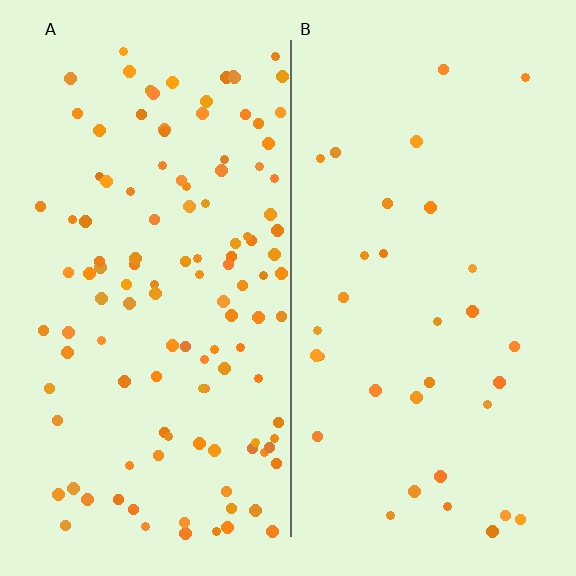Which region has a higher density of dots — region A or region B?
A (the left).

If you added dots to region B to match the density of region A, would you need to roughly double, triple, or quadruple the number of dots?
Approximately quadruple.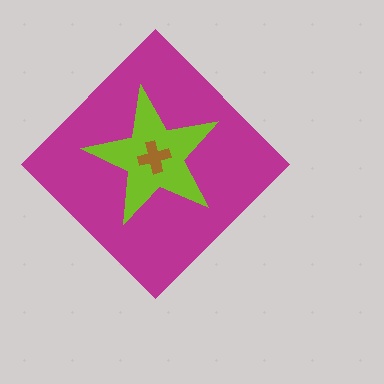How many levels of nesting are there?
3.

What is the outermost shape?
The magenta diamond.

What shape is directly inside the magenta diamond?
The lime star.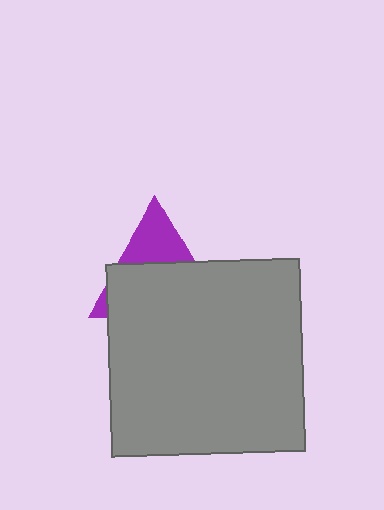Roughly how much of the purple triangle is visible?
A small part of it is visible (roughly 35%).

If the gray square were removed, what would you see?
You would see the complete purple triangle.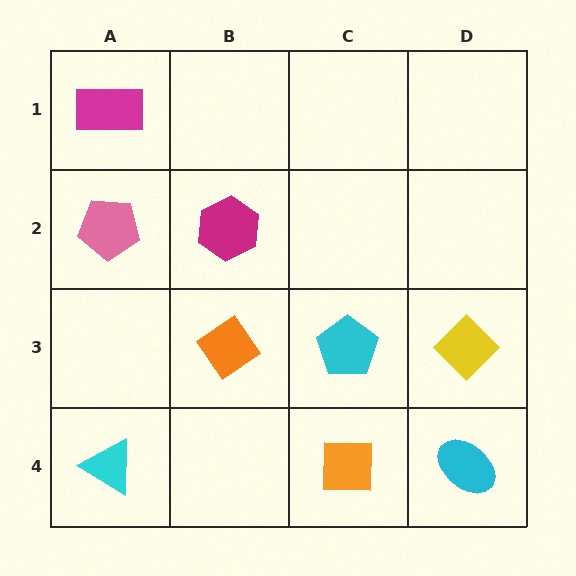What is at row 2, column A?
A pink pentagon.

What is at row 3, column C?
A cyan pentagon.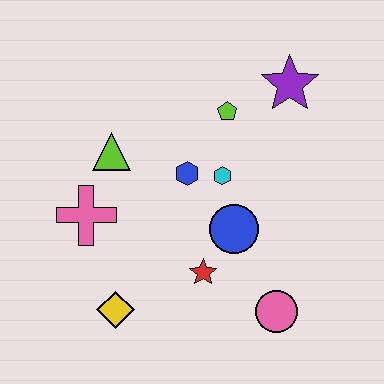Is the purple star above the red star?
Yes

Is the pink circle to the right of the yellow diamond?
Yes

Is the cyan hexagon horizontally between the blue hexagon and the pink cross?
No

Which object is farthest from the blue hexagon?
The pink circle is farthest from the blue hexagon.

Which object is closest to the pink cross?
The lime triangle is closest to the pink cross.